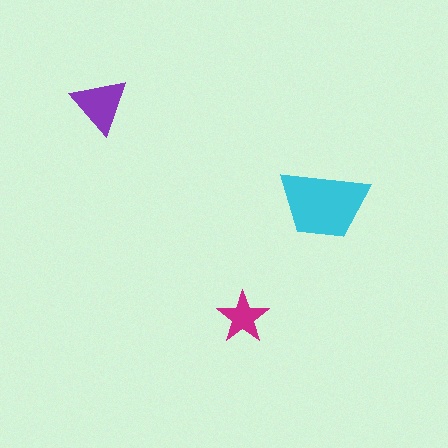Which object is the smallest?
The magenta star.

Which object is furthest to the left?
The purple triangle is leftmost.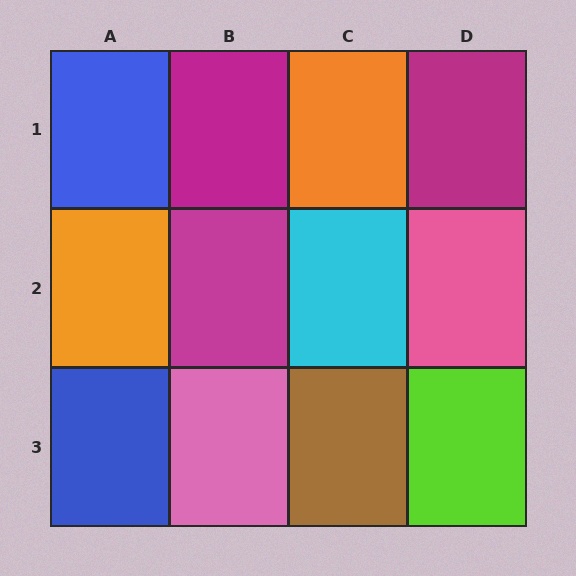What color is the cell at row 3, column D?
Lime.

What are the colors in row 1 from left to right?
Blue, magenta, orange, magenta.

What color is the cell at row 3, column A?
Blue.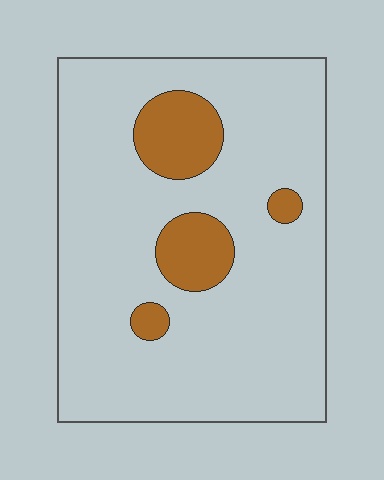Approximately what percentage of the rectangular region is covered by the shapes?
Approximately 15%.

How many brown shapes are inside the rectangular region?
4.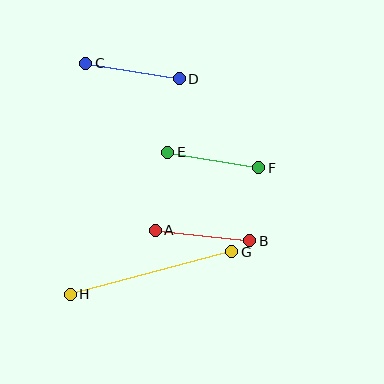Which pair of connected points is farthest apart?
Points G and H are farthest apart.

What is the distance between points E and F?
The distance is approximately 92 pixels.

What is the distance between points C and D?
The distance is approximately 95 pixels.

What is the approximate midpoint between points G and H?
The midpoint is at approximately (151, 273) pixels.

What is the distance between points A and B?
The distance is approximately 95 pixels.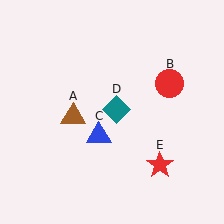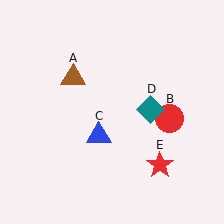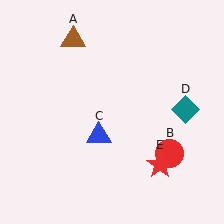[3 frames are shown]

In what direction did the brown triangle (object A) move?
The brown triangle (object A) moved up.